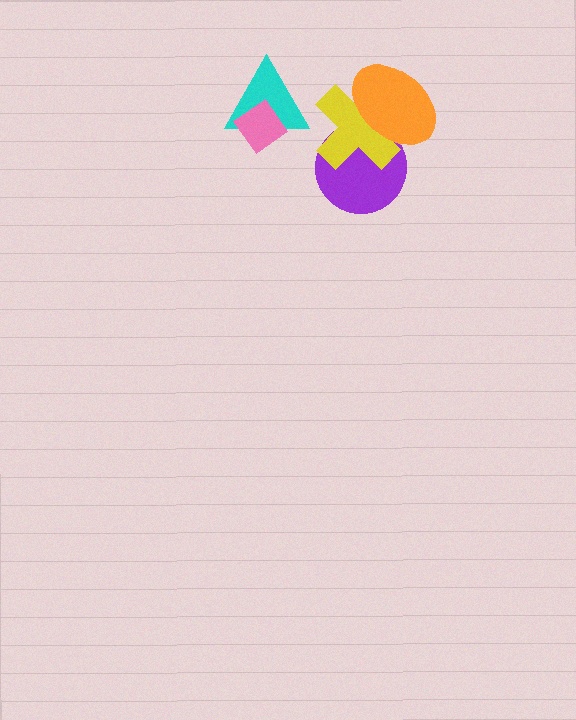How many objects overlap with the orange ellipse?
2 objects overlap with the orange ellipse.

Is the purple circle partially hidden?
Yes, it is partially covered by another shape.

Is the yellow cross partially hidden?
Yes, it is partially covered by another shape.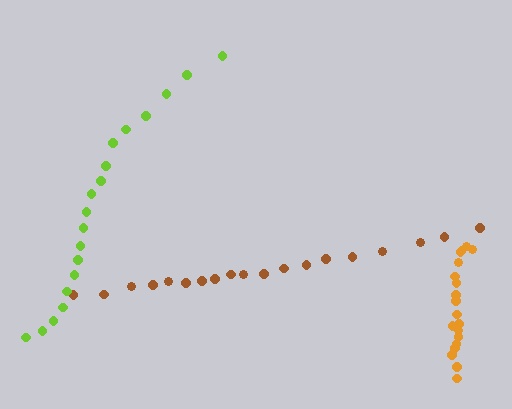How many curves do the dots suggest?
There are 3 distinct paths.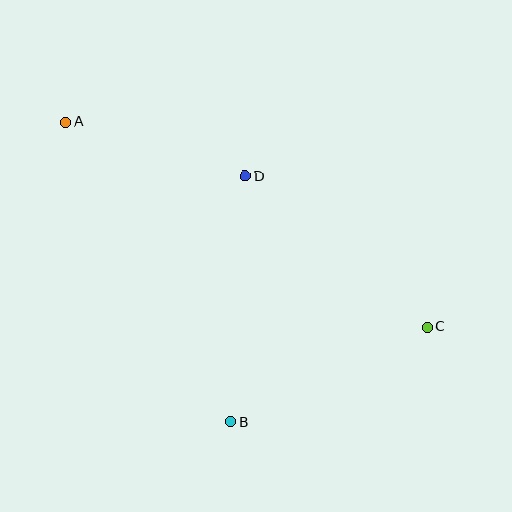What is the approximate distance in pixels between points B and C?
The distance between B and C is approximately 218 pixels.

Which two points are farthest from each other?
Points A and C are farthest from each other.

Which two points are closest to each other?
Points A and D are closest to each other.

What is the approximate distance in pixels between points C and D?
The distance between C and D is approximately 237 pixels.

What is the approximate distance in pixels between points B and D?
The distance between B and D is approximately 246 pixels.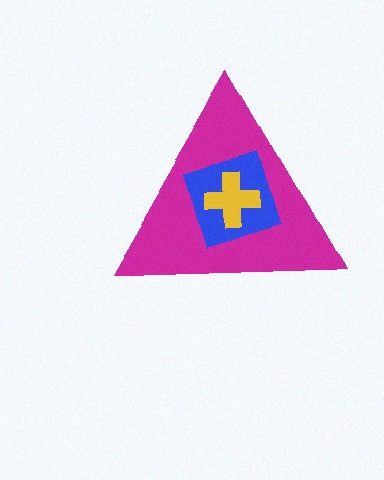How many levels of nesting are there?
3.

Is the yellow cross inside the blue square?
Yes.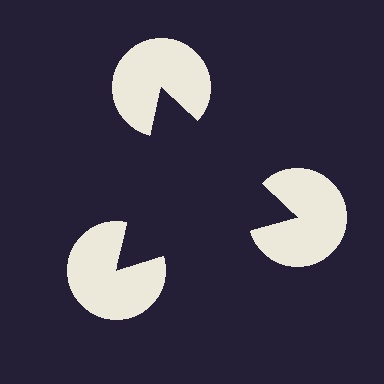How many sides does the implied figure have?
3 sides.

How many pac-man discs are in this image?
There are 3 — one at each vertex of the illusory triangle.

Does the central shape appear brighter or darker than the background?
It typically appears slightly darker than the background, even though no actual brightness change is drawn.